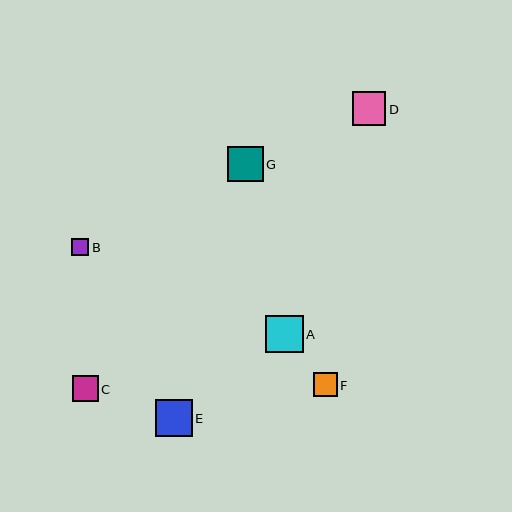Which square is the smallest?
Square B is the smallest with a size of approximately 17 pixels.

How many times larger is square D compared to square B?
Square D is approximately 2.0 times the size of square B.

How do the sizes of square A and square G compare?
Square A and square G are approximately the same size.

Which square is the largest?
Square A is the largest with a size of approximately 37 pixels.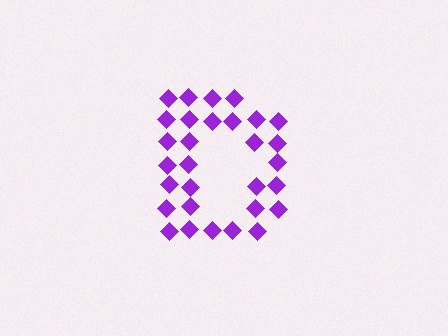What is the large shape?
The large shape is the letter D.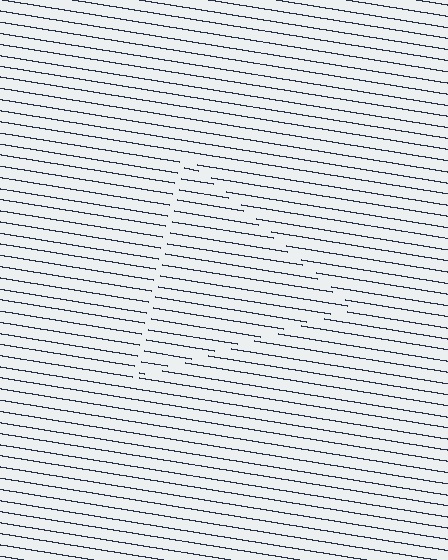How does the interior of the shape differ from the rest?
The interior of the shape contains the same grating, shifted by half a period — the contour is defined by the phase discontinuity where line-ends from the inner and outer gratings abut.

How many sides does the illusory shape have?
3 sides — the line-ends trace a triangle.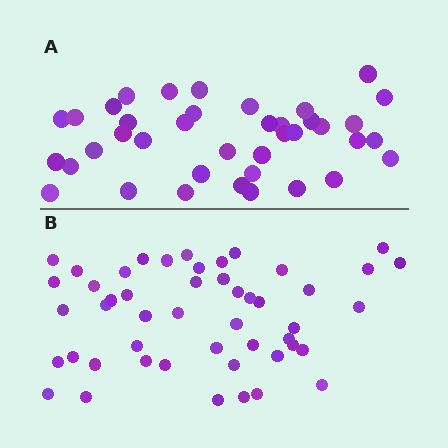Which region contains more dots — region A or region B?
Region B (the bottom region) has more dots.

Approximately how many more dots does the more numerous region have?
Region B has roughly 10 or so more dots than region A.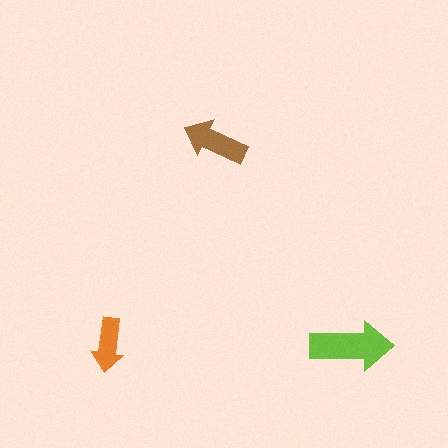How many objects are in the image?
There are 3 objects in the image.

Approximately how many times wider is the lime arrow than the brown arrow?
About 1.5 times wider.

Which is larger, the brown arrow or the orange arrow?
The brown one.